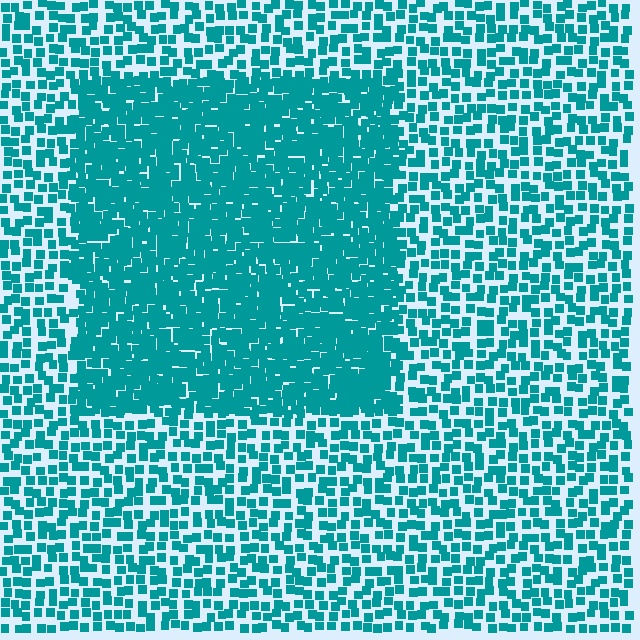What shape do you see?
I see a rectangle.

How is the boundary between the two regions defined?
The boundary is defined by a change in element density (approximately 2.1x ratio). All elements are the same color, size, and shape.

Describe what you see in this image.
The image contains small teal elements arranged at two different densities. A rectangle-shaped region is visible where the elements are more densely packed than the surrounding area.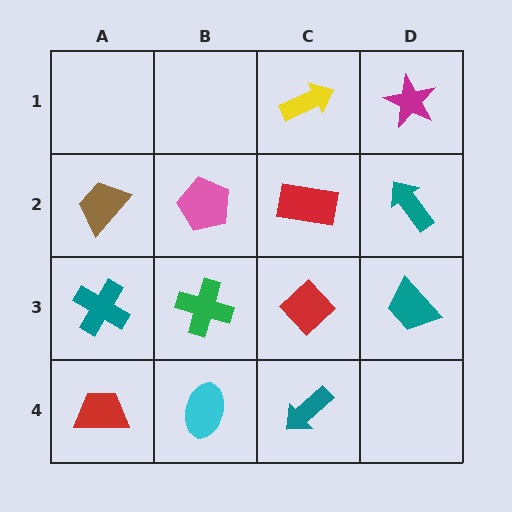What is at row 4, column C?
A teal arrow.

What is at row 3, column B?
A green cross.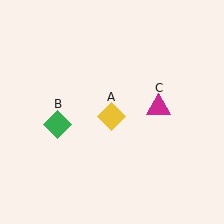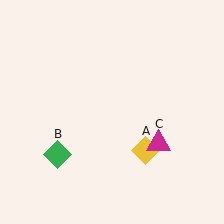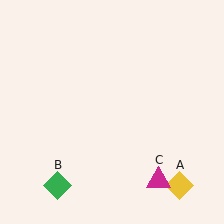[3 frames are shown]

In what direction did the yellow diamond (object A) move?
The yellow diamond (object A) moved down and to the right.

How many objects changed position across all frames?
3 objects changed position: yellow diamond (object A), green diamond (object B), magenta triangle (object C).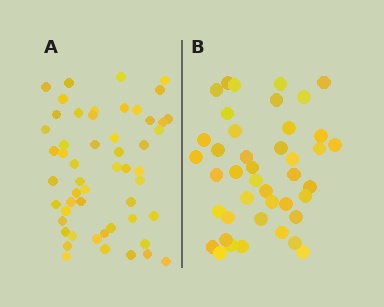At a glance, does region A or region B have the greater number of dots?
Region A (the left region) has more dots.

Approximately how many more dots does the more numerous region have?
Region A has roughly 12 or so more dots than region B.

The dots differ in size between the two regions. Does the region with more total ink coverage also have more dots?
No. Region B has more total ink coverage because its dots are larger, but region A actually contains more individual dots. Total area can be misleading — the number of items is what matters here.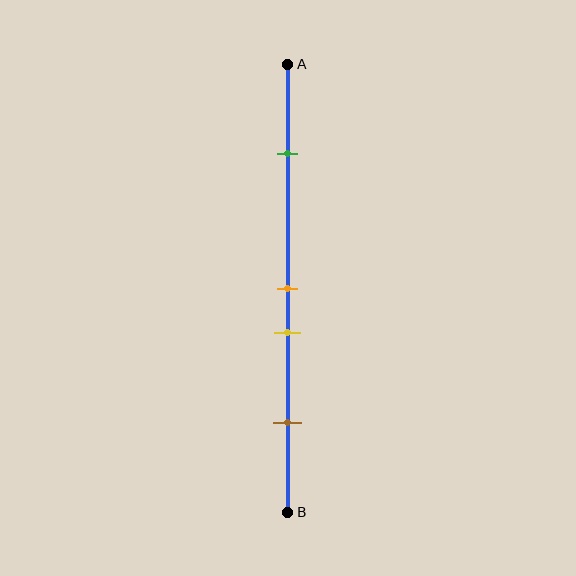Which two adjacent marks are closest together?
The orange and yellow marks are the closest adjacent pair.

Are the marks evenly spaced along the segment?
No, the marks are not evenly spaced.